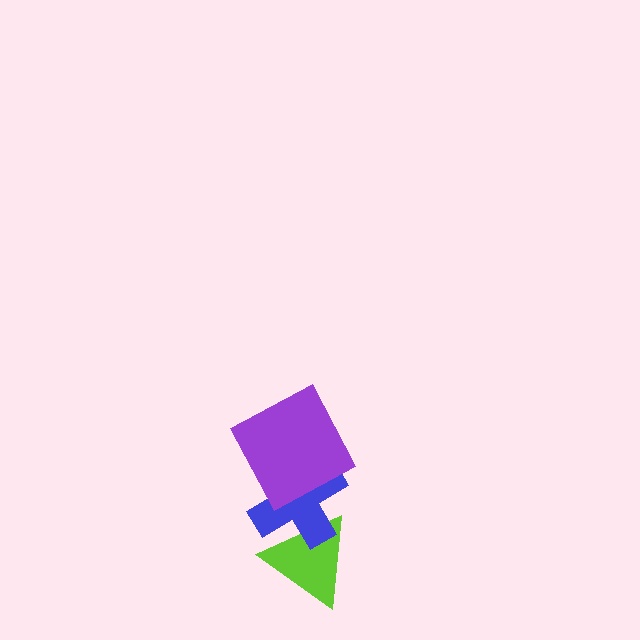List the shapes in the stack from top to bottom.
From top to bottom: the purple square, the blue cross, the lime triangle.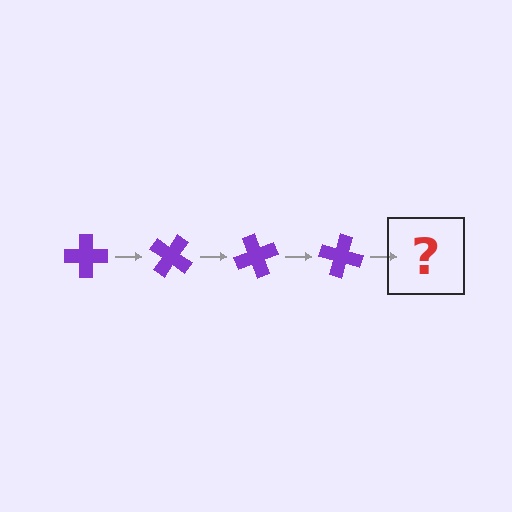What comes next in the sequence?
The next element should be a purple cross rotated 140 degrees.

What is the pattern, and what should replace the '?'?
The pattern is that the cross rotates 35 degrees each step. The '?' should be a purple cross rotated 140 degrees.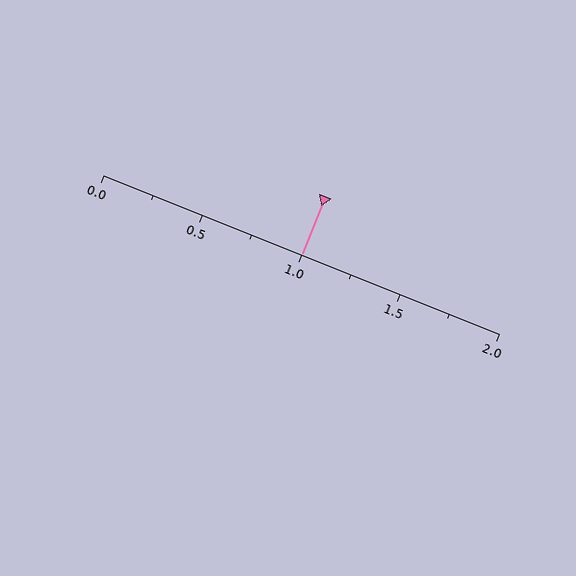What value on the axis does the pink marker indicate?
The marker indicates approximately 1.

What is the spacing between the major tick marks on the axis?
The major ticks are spaced 0.5 apart.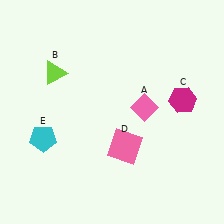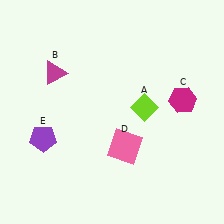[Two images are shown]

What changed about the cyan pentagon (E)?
In Image 1, E is cyan. In Image 2, it changed to purple.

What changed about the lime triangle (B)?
In Image 1, B is lime. In Image 2, it changed to magenta.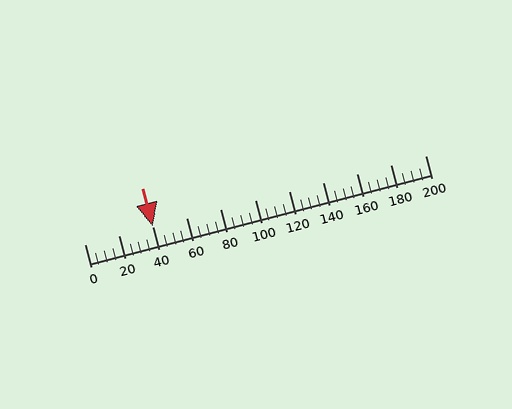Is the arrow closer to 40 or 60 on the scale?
The arrow is closer to 40.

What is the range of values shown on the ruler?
The ruler shows values from 0 to 200.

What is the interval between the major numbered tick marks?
The major tick marks are spaced 20 units apart.